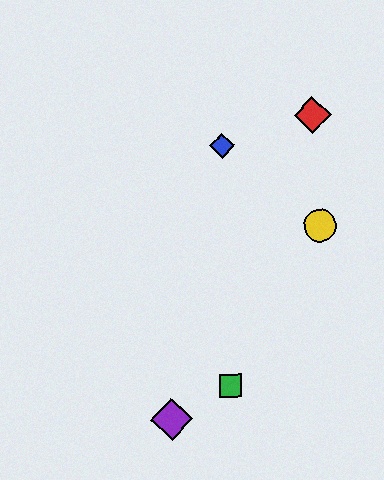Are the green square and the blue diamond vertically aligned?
Yes, both are at x≈230.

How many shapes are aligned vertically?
2 shapes (the blue diamond, the green square) are aligned vertically.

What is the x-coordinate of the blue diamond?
The blue diamond is at x≈222.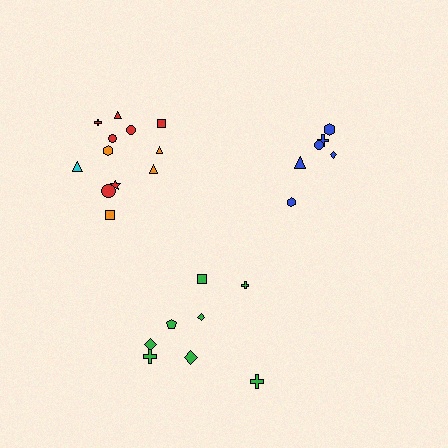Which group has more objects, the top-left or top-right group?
The top-left group.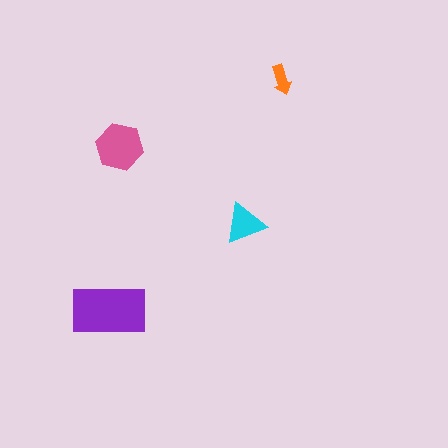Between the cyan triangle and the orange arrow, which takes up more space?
The cyan triangle.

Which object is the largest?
The purple rectangle.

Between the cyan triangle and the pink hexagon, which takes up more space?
The pink hexagon.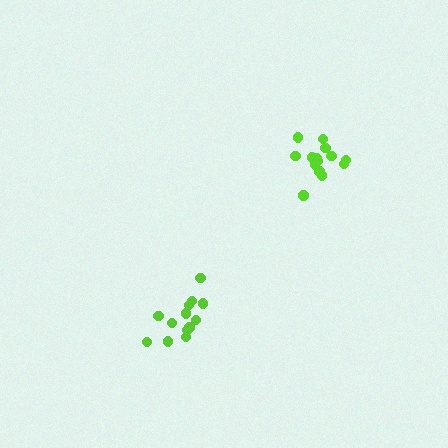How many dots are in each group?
Group 1: 14 dots, Group 2: 14 dots (28 total).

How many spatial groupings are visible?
There are 2 spatial groupings.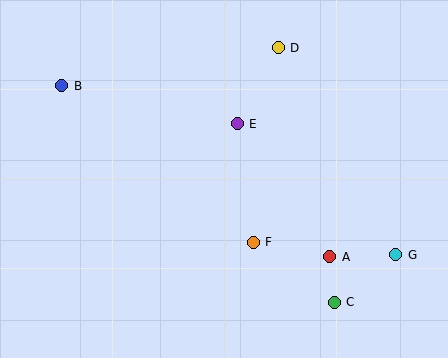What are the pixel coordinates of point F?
Point F is at (253, 242).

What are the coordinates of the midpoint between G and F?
The midpoint between G and F is at (324, 248).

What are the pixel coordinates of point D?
Point D is at (278, 48).